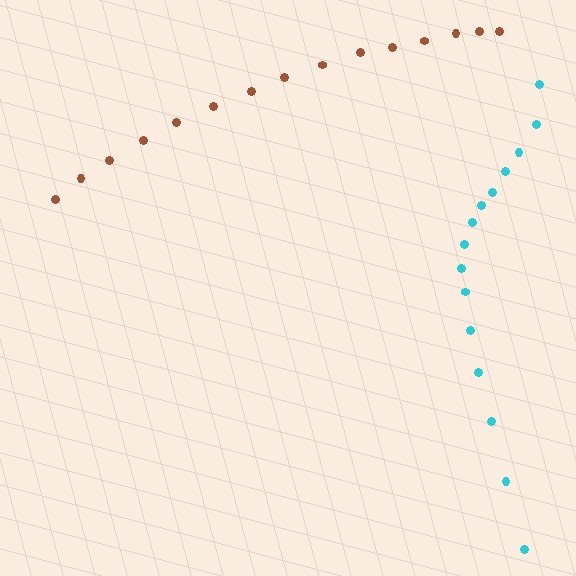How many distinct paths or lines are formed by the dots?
There are 2 distinct paths.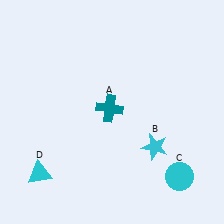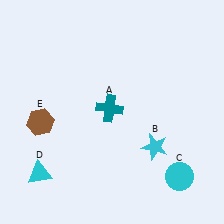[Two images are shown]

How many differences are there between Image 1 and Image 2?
There is 1 difference between the two images.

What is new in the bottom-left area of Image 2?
A brown hexagon (E) was added in the bottom-left area of Image 2.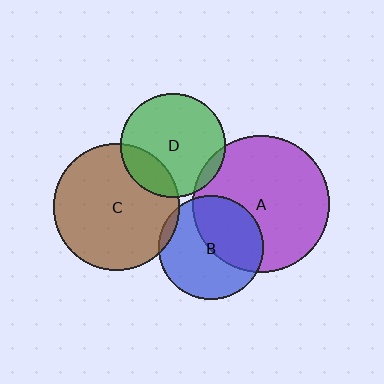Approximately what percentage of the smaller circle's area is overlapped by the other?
Approximately 5%.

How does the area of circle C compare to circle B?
Approximately 1.5 times.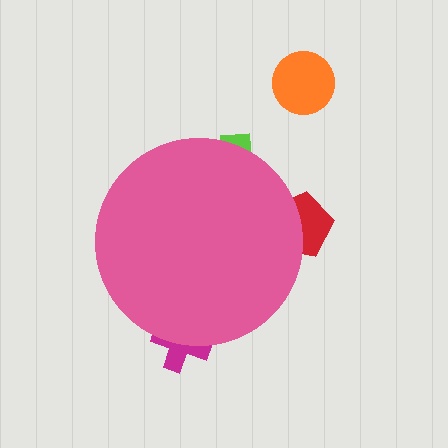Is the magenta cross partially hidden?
Yes, the magenta cross is partially hidden behind the pink circle.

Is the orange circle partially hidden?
No, the orange circle is fully visible.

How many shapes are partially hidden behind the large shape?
3 shapes are partially hidden.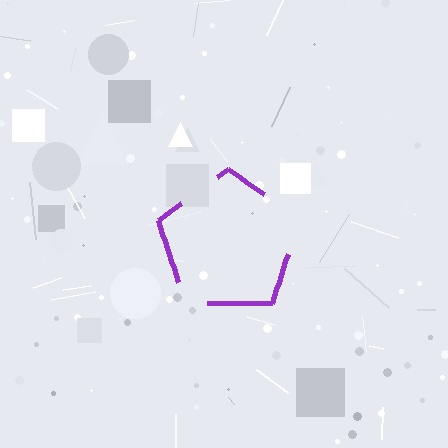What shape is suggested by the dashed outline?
The dashed outline suggests a pentagon.